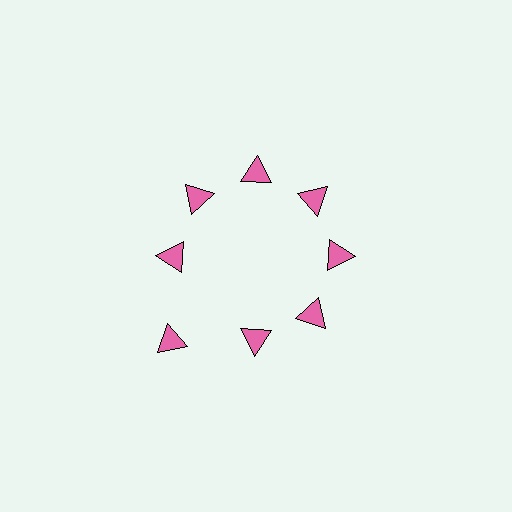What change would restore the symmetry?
The symmetry would be restored by moving it inward, back onto the ring so that all 8 triangles sit at equal angles and equal distance from the center.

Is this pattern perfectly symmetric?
No. The 8 pink triangles are arranged in a ring, but one element near the 8 o'clock position is pushed outward from the center, breaking the 8-fold rotational symmetry.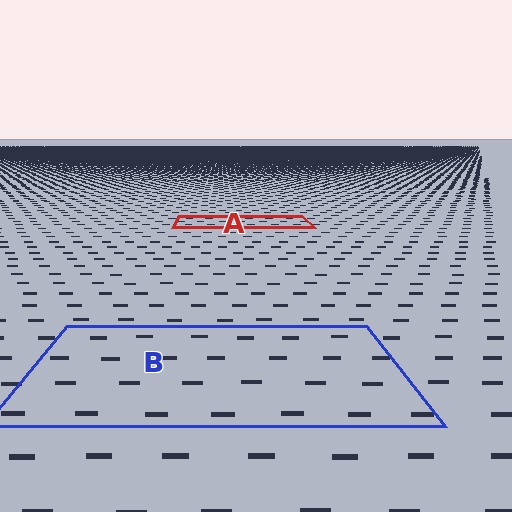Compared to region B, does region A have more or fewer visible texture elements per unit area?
Region A has more texture elements per unit area — they are packed more densely because it is farther away.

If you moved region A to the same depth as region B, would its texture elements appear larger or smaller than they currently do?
They would appear larger. At a closer depth, the same texture elements are projected at a bigger on-screen size.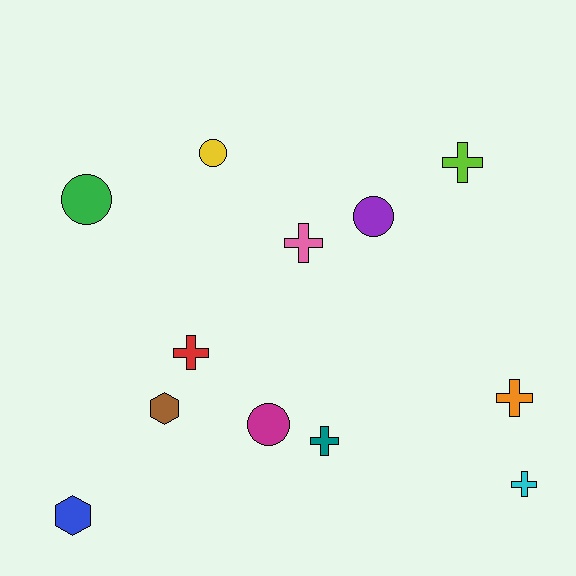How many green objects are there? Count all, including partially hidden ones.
There is 1 green object.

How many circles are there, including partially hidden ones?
There are 4 circles.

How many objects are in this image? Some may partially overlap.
There are 12 objects.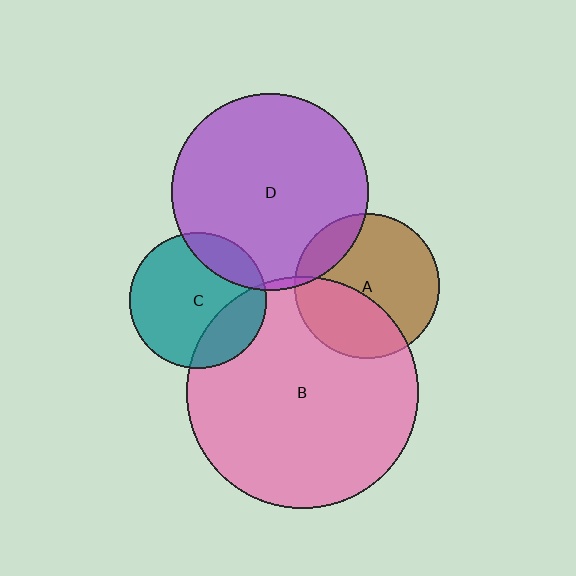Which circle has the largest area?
Circle B (pink).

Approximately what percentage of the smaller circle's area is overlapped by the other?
Approximately 20%.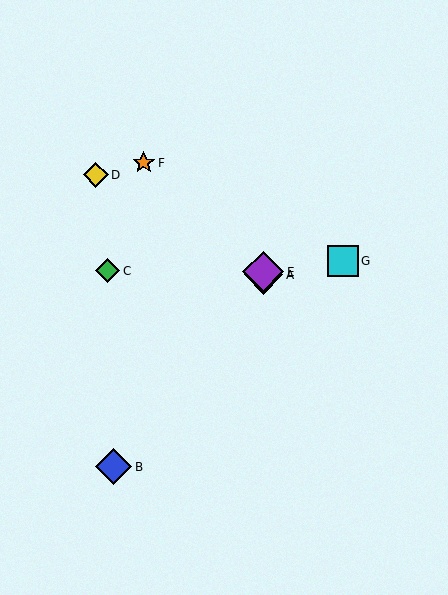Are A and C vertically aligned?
No, A is at x≈263 and C is at x≈108.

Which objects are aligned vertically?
Objects A, E are aligned vertically.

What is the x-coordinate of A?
Object A is at x≈263.